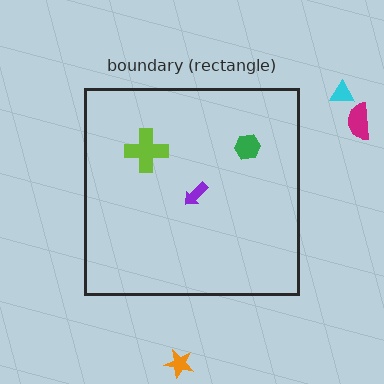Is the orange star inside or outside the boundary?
Outside.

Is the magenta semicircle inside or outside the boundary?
Outside.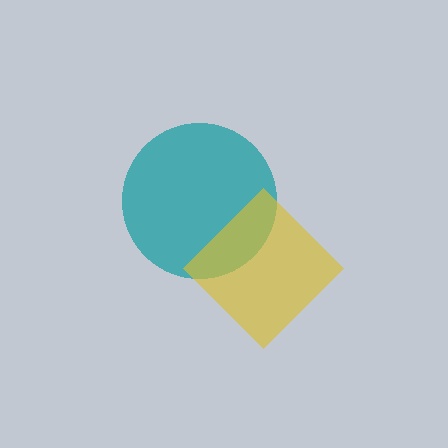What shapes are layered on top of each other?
The layered shapes are: a teal circle, a yellow diamond.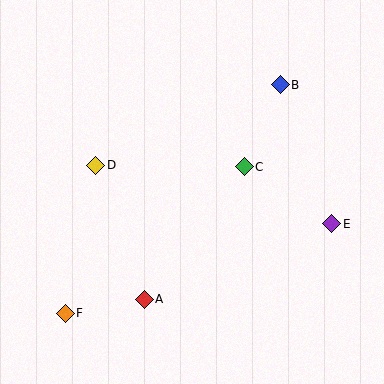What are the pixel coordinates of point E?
Point E is at (332, 224).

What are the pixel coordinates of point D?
Point D is at (96, 165).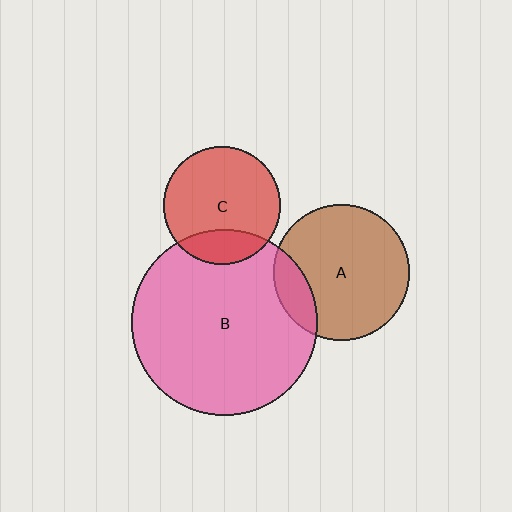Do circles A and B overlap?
Yes.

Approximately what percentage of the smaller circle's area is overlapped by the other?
Approximately 15%.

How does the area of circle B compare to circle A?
Approximately 1.9 times.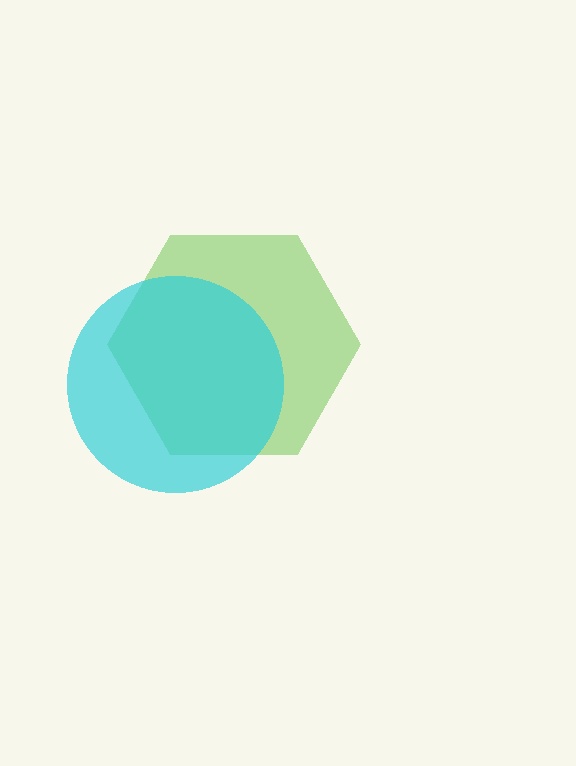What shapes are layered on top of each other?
The layered shapes are: a lime hexagon, a cyan circle.